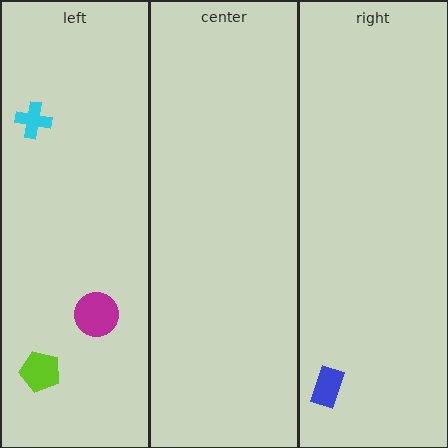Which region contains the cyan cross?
The left region.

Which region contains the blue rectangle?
The right region.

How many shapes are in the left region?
3.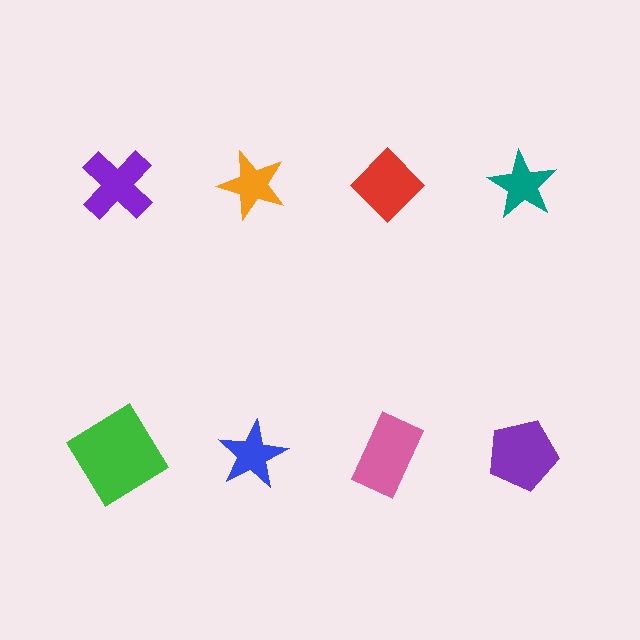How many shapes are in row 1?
4 shapes.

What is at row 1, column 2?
An orange star.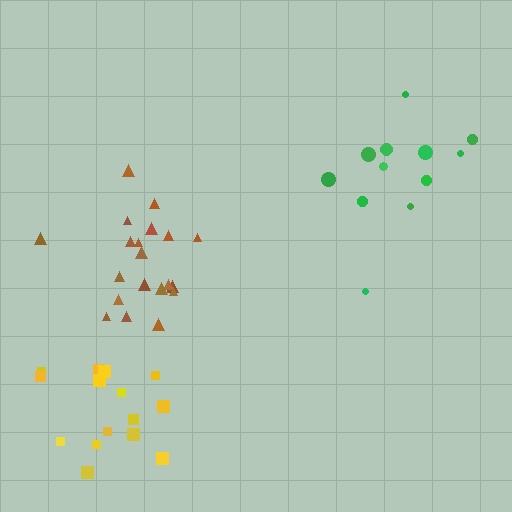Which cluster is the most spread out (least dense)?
Green.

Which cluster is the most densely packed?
Brown.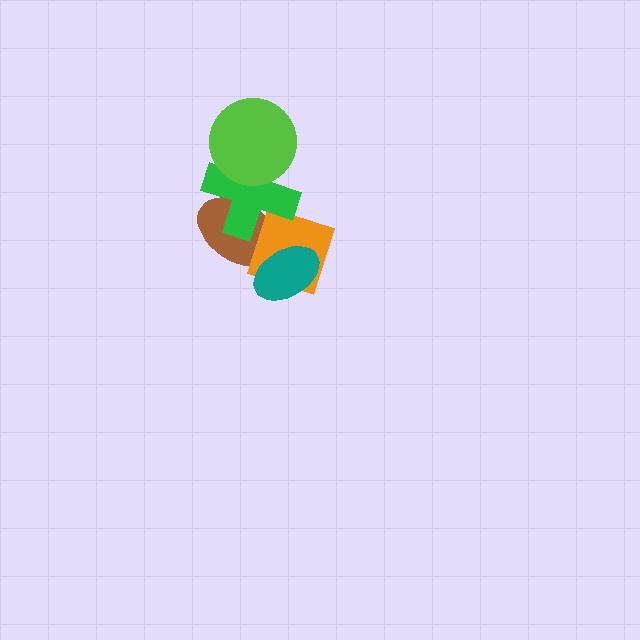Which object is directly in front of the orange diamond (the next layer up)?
The teal ellipse is directly in front of the orange diamond.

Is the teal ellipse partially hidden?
No, no other shape covers it.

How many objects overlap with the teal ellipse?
2 objects overlap with the teal ellipse.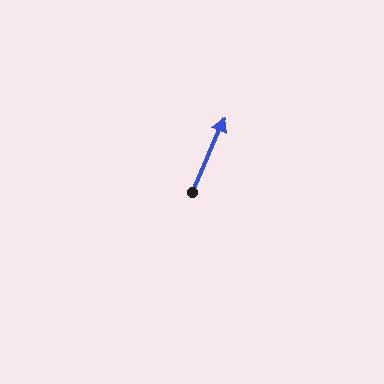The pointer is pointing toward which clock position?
Roughly 1 o'clock.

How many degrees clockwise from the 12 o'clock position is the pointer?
Approximately 24 degrees.